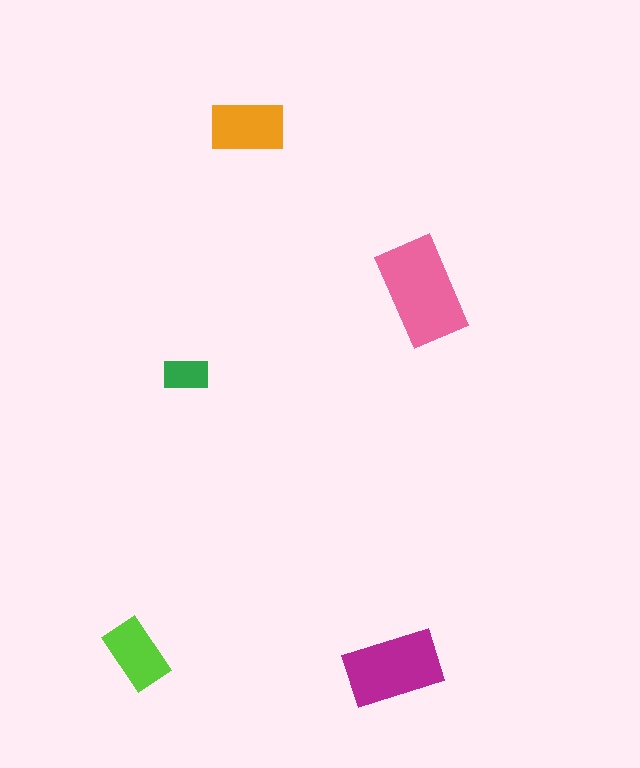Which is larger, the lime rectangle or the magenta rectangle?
The magenta one.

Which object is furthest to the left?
The lime rectangle is leftmost.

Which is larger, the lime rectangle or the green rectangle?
The lime one.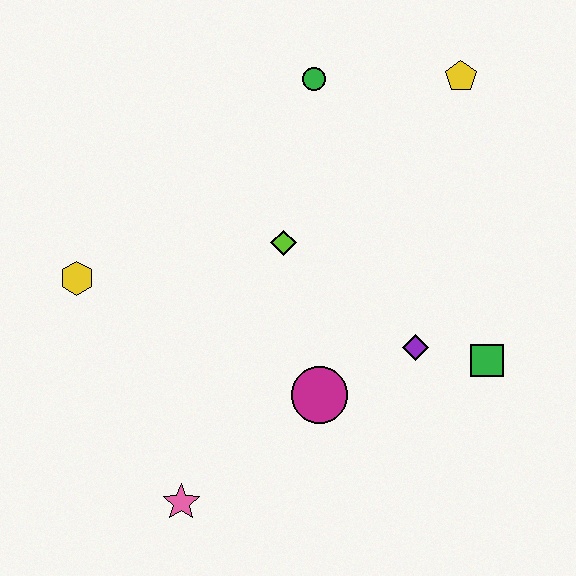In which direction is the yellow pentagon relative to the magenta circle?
The yellow pentagon is above the magenta circle.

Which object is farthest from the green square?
The yellow hexagon is farthest from the green square.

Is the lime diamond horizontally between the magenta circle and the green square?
No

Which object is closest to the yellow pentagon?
The green circle is closest to the yellow pentagon.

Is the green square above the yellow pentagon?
No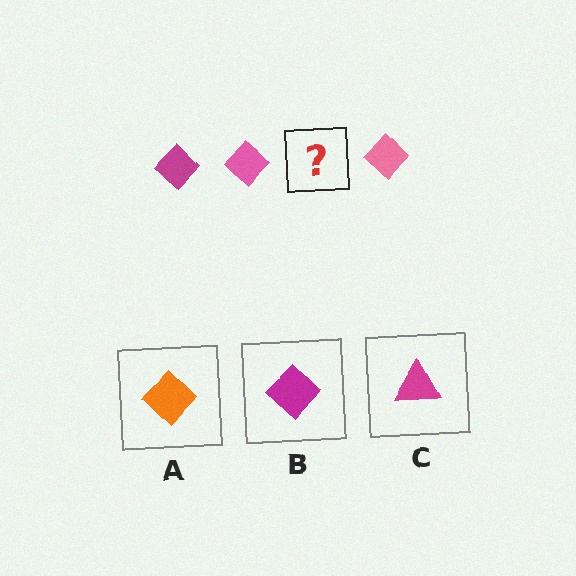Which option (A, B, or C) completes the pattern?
B.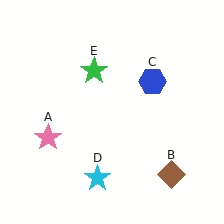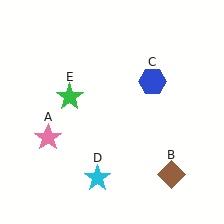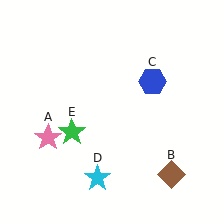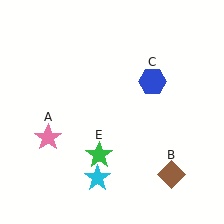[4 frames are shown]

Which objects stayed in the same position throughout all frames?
Pink star (object A) and brown diamond (object B) and blue hexagon (object C) and cyan star (object D) remained stationary.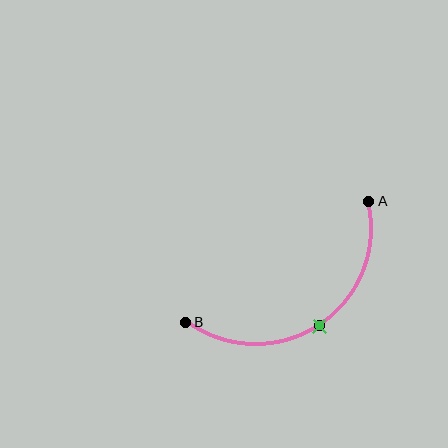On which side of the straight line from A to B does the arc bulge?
The arc bulges below the straight line connecting A and B.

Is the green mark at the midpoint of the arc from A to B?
Yes. The green mark lies on the arc at equal arc-length from both A and B — it is the arc midpoint.